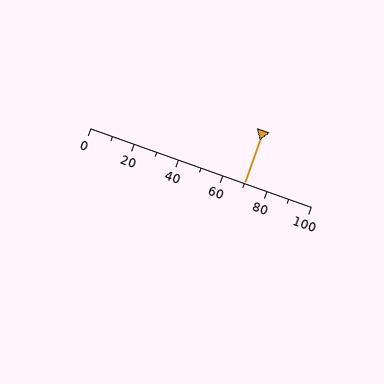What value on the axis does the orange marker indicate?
The marker indicates approximately 70.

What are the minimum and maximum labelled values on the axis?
The axis runs from 0 to 100.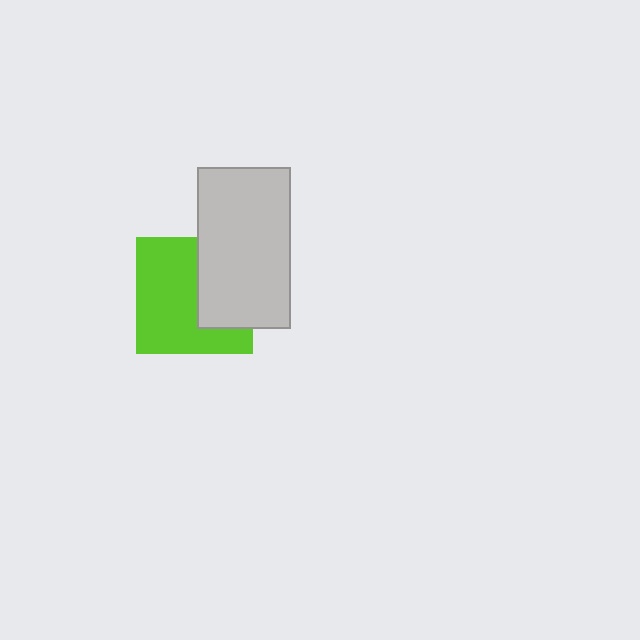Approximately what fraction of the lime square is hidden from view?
Roughly 38% of the lime square is hidden behind the light gray rectangle.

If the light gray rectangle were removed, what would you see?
You would see the complete lime square.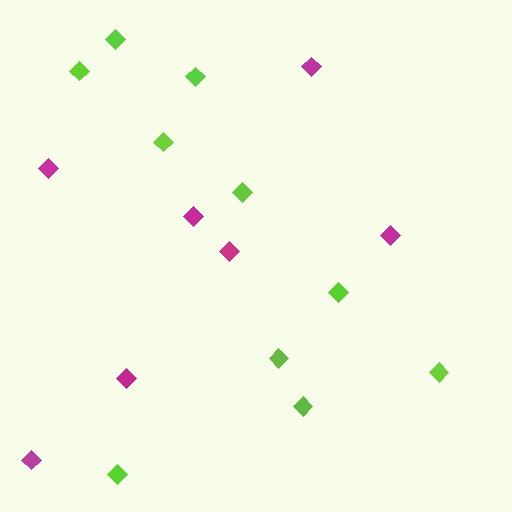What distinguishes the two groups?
There are 2 groups: one group of magenta diamonds (7) and one group of lime diamonds (10).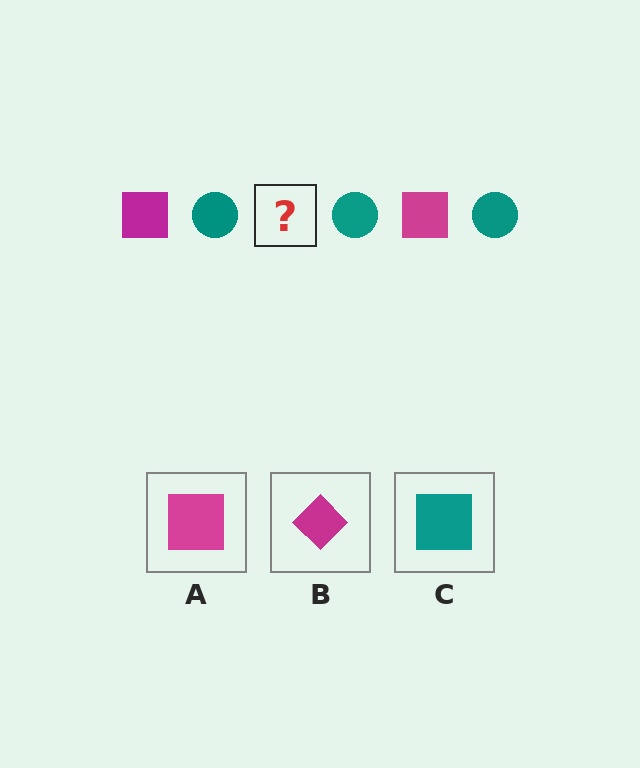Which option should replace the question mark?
Option A.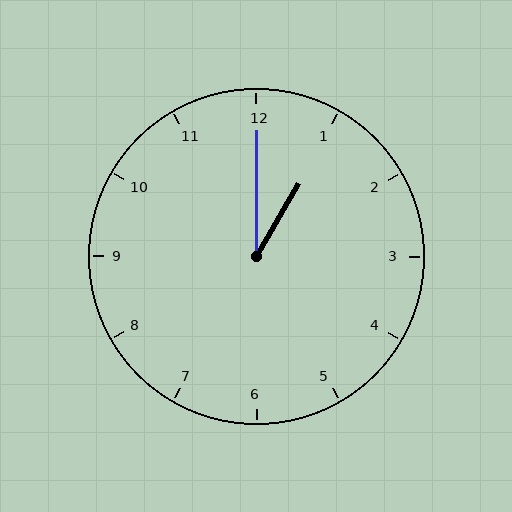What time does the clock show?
1:00.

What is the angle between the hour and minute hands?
Approximately 30 degrees.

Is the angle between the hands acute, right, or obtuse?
It is acute.